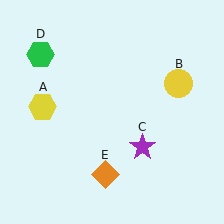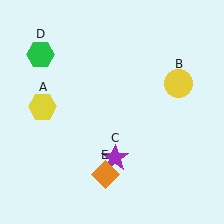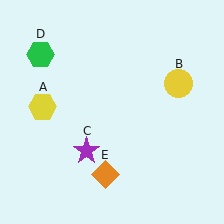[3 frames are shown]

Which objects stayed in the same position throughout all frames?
Yellow hexagon (object A) and yellow circle (object B) and green hexagon (object D) and orange diamond (object E) remained stationary.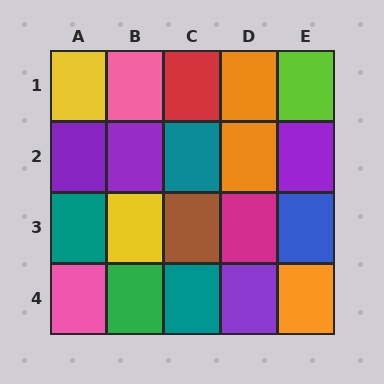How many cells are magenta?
1 cell is magenta.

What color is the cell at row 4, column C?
Teal.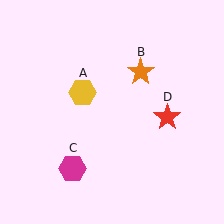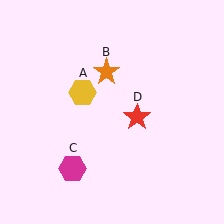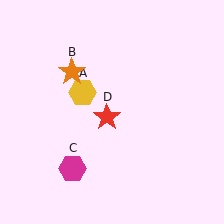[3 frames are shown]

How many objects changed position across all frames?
2 objects changed position: orange star (object B), red star (object D).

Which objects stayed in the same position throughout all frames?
Yellow hexagon (object A) and magenta hexagon (object C) remained stationary.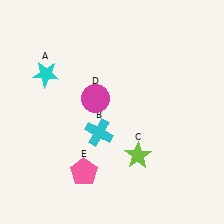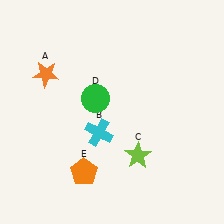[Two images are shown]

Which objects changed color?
A changed from cyan to orange. D changed from magenta to green. E changed from pink to orange.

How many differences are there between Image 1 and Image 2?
There are 3 differences between the two images.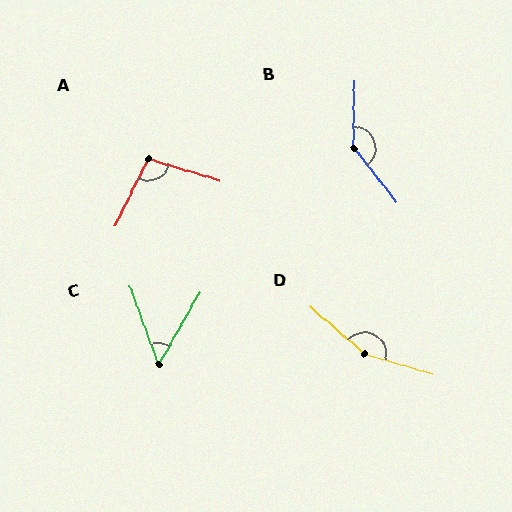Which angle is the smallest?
C, at approximately 50 degrees.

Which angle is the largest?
D, at approximately 155 degrees.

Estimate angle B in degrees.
Approximately 141 degrees.